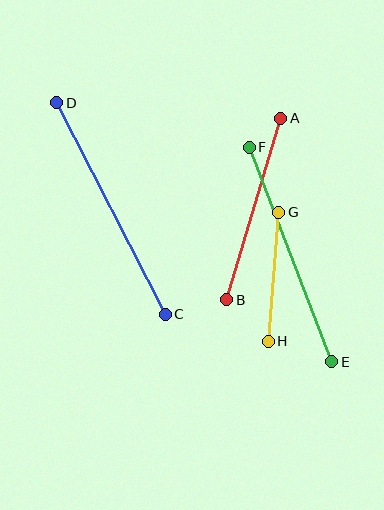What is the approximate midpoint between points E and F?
The midpoint is at approximately (291, 254) pixels.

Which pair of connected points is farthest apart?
Points C and D are farthest apart.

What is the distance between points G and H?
The distance is approximately 130 pixels.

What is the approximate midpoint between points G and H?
The midpoint is at approximately (273, 277) pixels.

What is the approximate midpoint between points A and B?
The midpoint is at approximately (254, 209) pixels.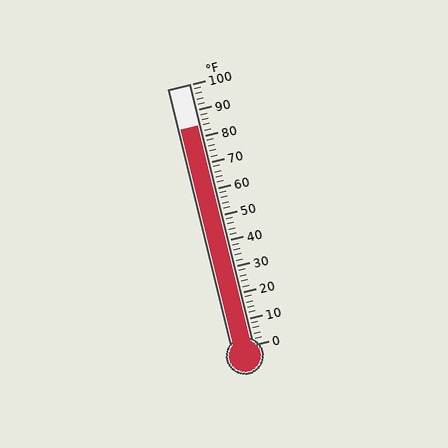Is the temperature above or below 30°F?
The temperature is above 30°F.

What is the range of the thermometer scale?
The thermometer scale ranges from 0°F to 100°F.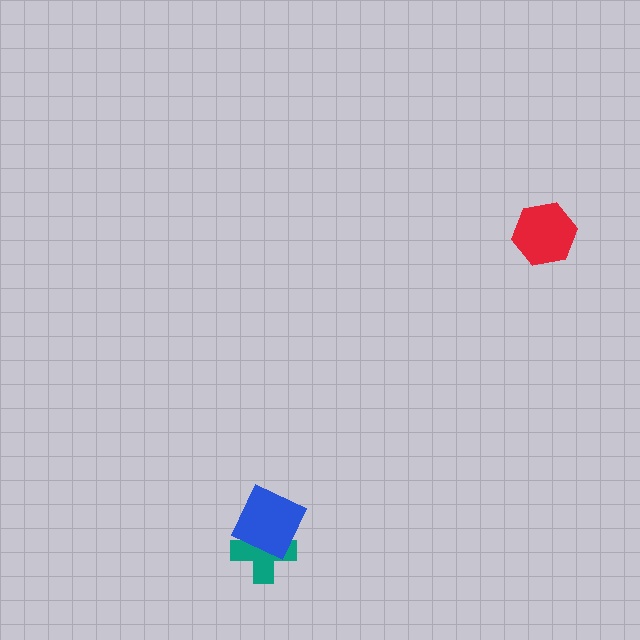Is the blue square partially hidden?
No, no other shape covers it.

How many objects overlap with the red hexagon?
0 objects overlap with the red hexagon.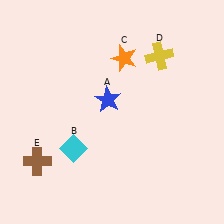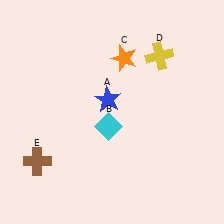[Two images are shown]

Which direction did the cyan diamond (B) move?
The cyan diamond (B) moved right.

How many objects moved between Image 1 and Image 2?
1 object moved between the two images.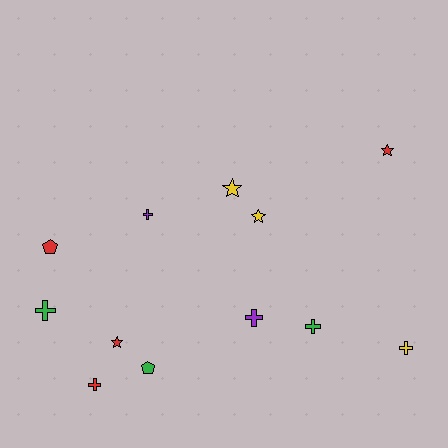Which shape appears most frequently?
Cross, with 6 objects.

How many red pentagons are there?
There is 1 red pentagon.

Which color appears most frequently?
Red, with 4 objects.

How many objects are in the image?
There are 12 objects.